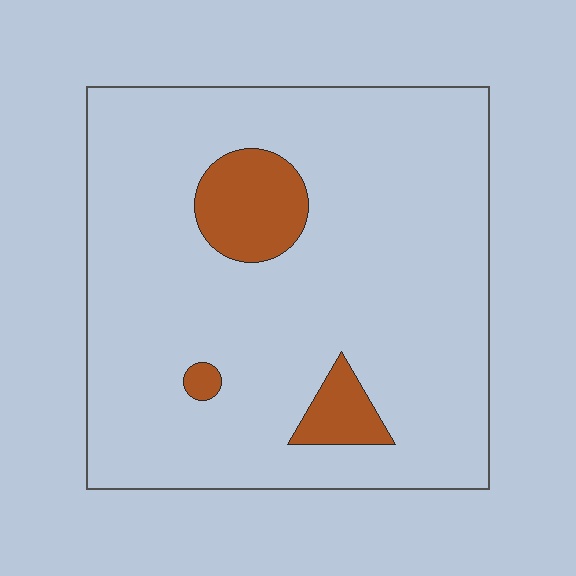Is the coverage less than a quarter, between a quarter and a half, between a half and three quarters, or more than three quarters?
Less than a quarter.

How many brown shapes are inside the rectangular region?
3.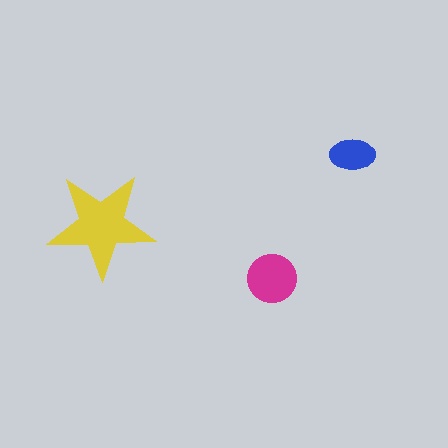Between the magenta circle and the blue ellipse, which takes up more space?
The magenta circle.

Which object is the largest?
The yellow star.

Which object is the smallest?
The blue ellipse.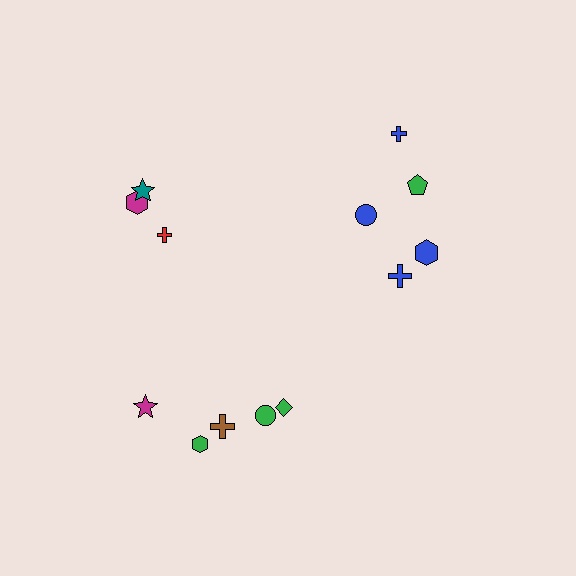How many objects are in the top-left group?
There are 3 objects.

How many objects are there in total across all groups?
There are 13 objects.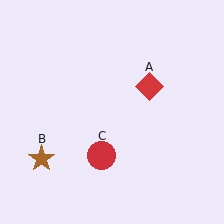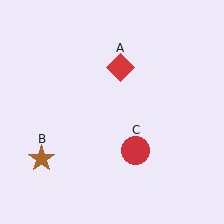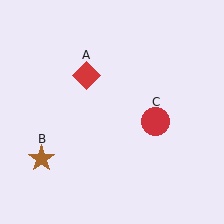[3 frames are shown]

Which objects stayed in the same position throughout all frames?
Brown star (object B) remained stationary.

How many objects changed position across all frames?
2 objects changed position: red diamond (object A), red circle (object C).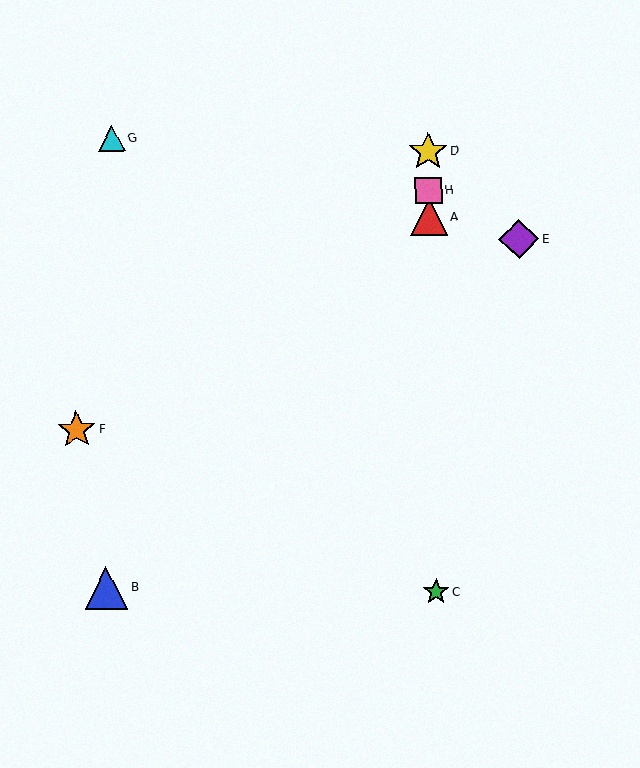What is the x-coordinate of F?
Object F is at x≈77.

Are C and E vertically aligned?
No, C is at x≈436 and E is at x≈519.